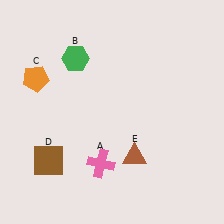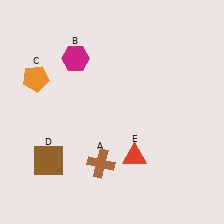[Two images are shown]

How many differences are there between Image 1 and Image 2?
There are 3 differences between the two images.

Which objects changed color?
A changed from pink to brown. B changed from green to magenta. E changed from brown to red.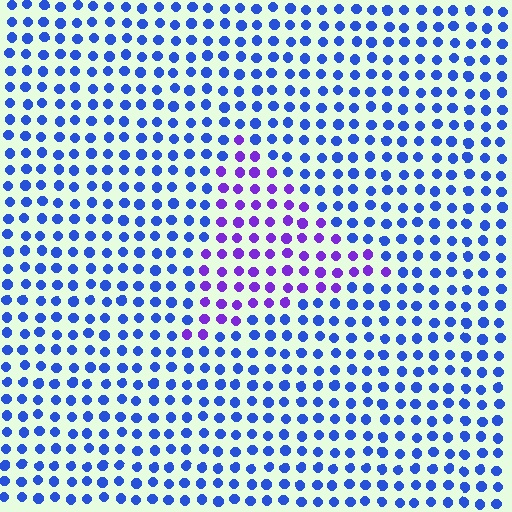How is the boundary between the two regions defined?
The boundary is defined purely by a slight shift in hue (about 43 degrees). Spacing, size, and orientation are identical on both sides.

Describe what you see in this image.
The image is filled with small blue elements in a uniform arrangement. A triangle-shaped region is visible where the elements are tinted to a slightly different hue, forming a subtle color boundary.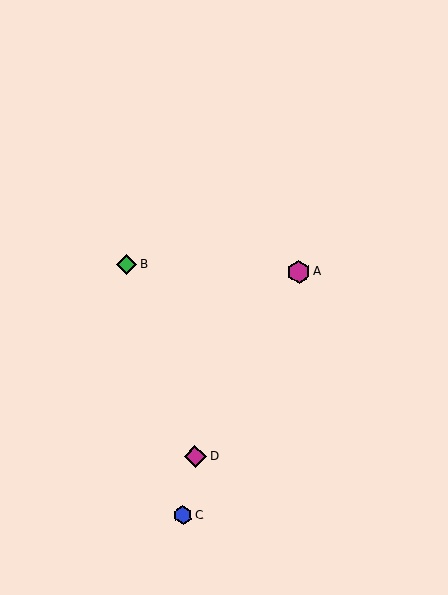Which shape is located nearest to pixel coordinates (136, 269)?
The green diamond (labeled B) at (127, 264) is nearest to that location.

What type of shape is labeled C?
Shape C is a blue hexagon.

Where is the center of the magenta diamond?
The center of the magenta diamond is at (195, 456).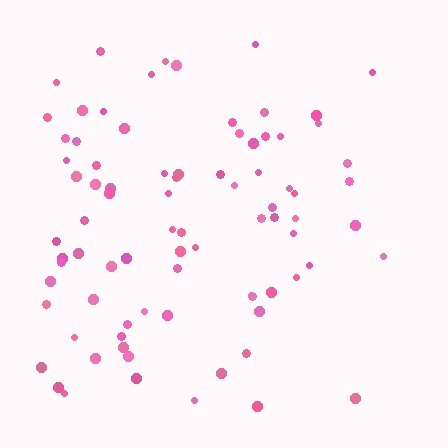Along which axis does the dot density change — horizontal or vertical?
Horizontal.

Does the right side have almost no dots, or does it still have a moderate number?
Still a moderate number, just noticeably fewer than the left.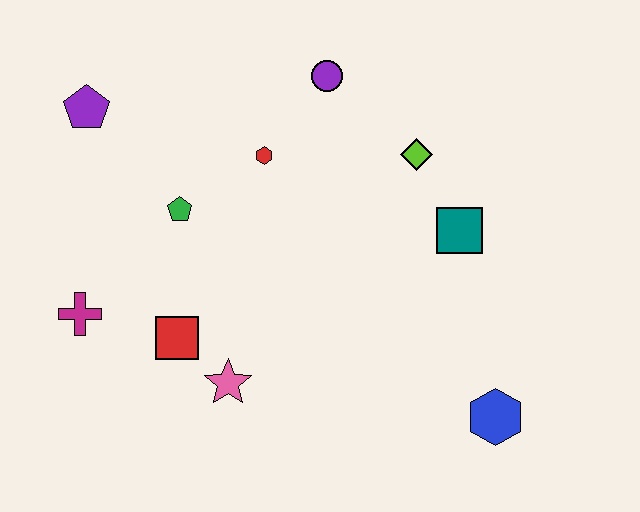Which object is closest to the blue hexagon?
The teal square is closest to the blue hexagon.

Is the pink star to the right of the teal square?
No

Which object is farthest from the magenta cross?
The blue hexagon is farthest from the magenta cross.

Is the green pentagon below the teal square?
No